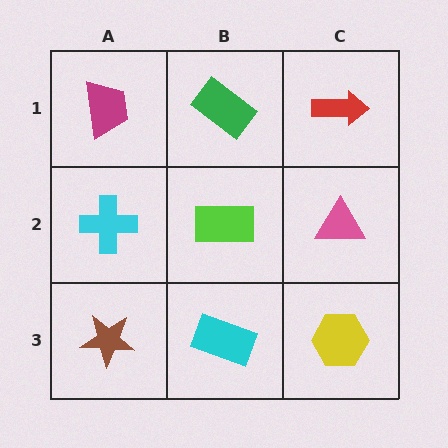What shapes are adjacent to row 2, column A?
A magenta trapezoid (row 1, column A), a brown star (row 3, column A), a lime rectangle (row 2, column B).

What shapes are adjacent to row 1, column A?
A cyan cross (row 2, column A), a green rectangle (row 1, column B).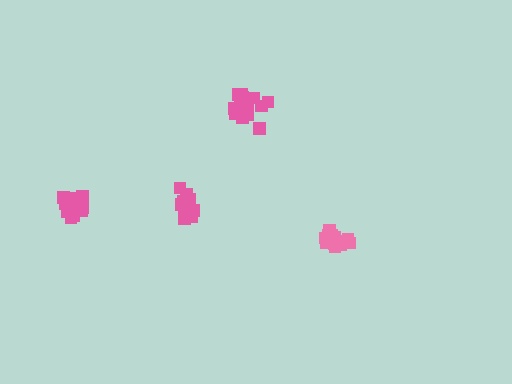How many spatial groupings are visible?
There are 4 spatial groupings.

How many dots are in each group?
Group 1: 16 dots, Group 2: 13 dots, Group 3: 15 dots, Group 4: 19 dots (63 total).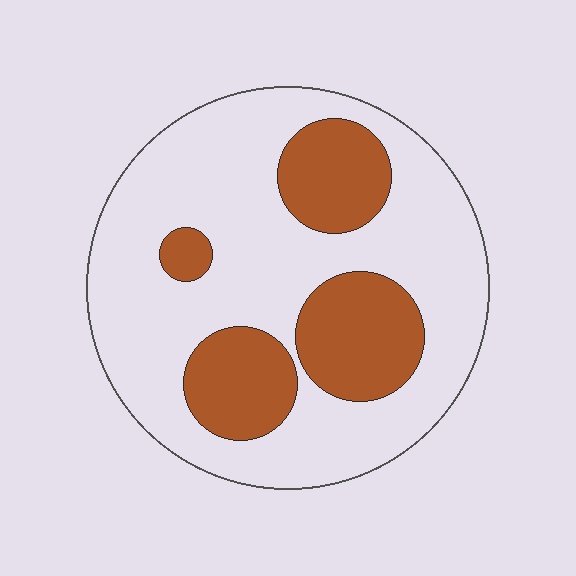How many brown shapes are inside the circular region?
4.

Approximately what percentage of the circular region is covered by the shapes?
Approximately 30%.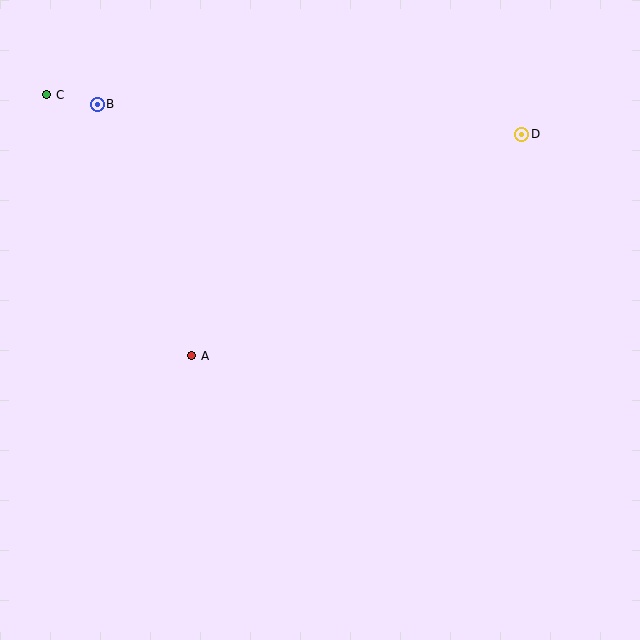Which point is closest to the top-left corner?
Point C is closest to the top-left corner.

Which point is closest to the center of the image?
Point A at (192, 356) is closest to the center.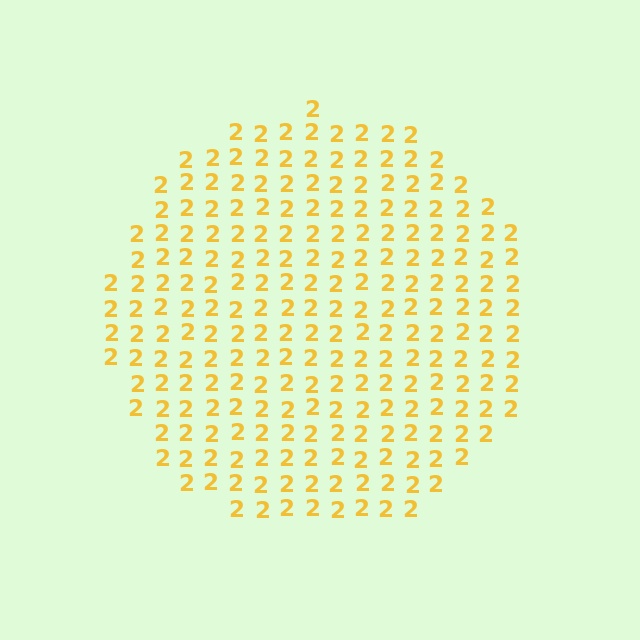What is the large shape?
The large shape is a circle.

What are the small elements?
The small elements are digit 2's.